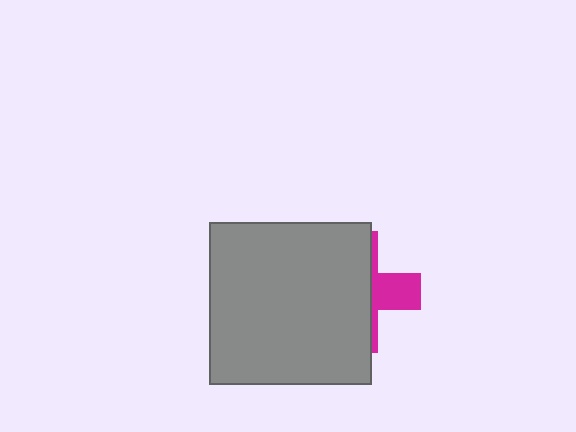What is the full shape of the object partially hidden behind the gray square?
The partially hidden object is a magenta cross.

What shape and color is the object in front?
The object in front is a gray square.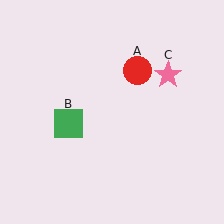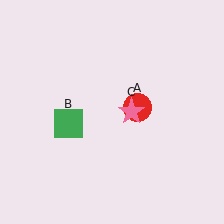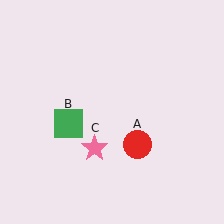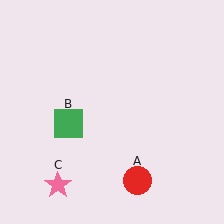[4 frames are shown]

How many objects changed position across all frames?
2 objects changed position: red circle (object A), pink star (object C).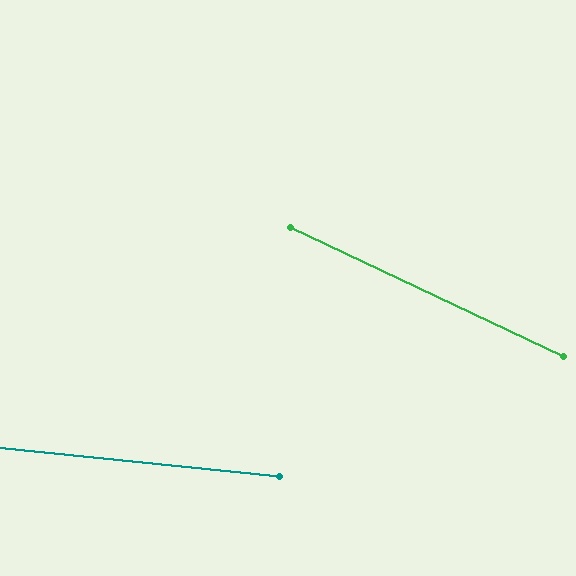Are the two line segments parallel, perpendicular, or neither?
Neither parallel nor perpendicular — they differ by about 20°.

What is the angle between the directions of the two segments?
Approximately 20 degrees.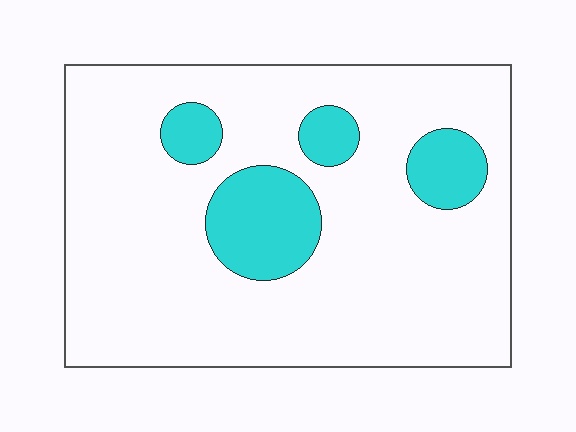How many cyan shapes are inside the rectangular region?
4.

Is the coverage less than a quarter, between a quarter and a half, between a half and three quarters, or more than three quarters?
Less than a quarter.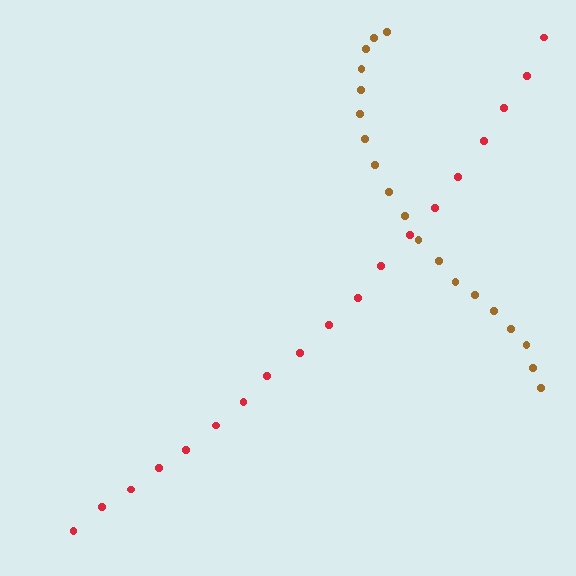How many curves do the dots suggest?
There are 2 distinct paths.